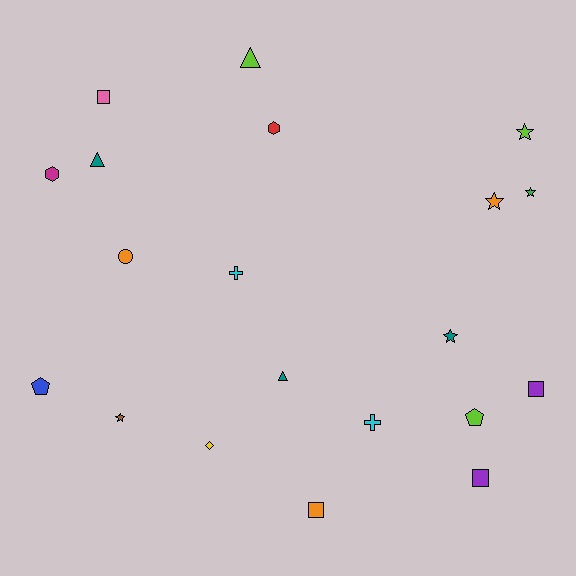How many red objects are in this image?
There is 1 red object.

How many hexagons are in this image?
There are 2 hexagons.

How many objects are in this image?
There are 20 objects.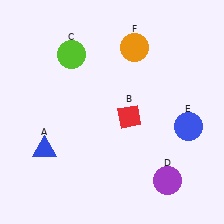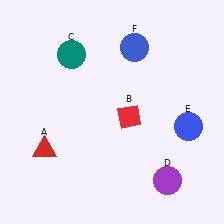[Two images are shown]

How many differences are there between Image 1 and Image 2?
There are 3 differences between the two images.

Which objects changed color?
A changed from blue to red. C changed from lime to teal. F changed from orange to blue.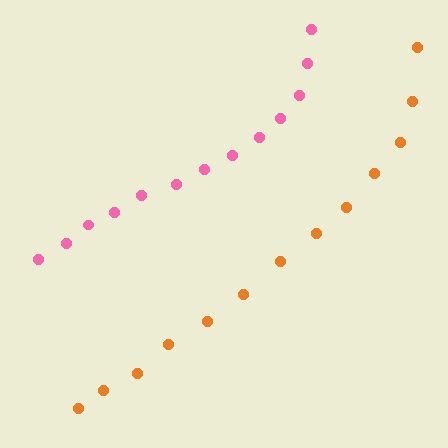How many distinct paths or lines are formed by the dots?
There are 2 distinct paths.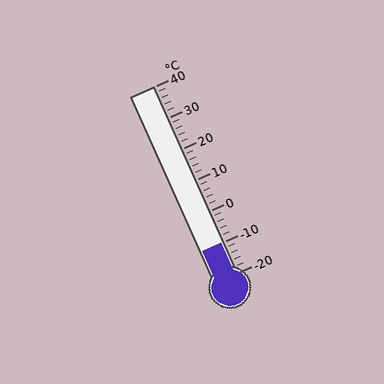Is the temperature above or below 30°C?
The temperature is below 30°C.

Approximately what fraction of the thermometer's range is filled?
The thermometer is filled to approximately 15% of its range.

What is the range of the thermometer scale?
The thermometer scale ranges from -20°C to 40°C.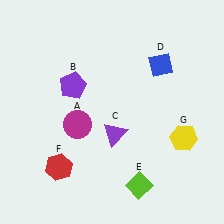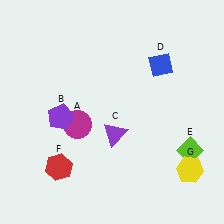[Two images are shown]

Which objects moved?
The objects that moved are: the purple pentagon (B), the lime diamond (E), the yellow hexagon (G).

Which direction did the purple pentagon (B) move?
The purple pentagon (B) moved down.